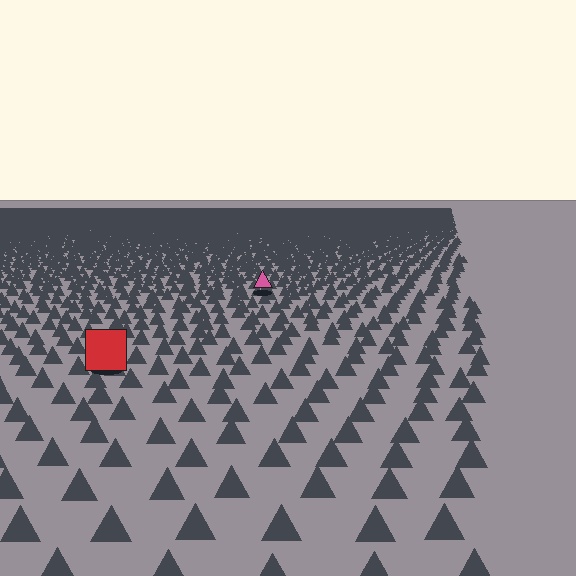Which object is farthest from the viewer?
The pink triangle is farthest from the viewer. It appears smaller and the ground texture around it is denser.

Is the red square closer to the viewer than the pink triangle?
Yes. The red square is closer — you can tell from the texture gradient: the ground texture is coarser near it.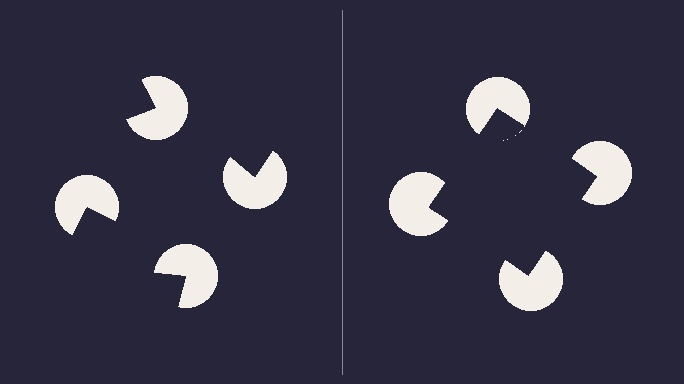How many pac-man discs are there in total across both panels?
8 — 4 on each side.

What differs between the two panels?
The pac-man discs are positioned identically on both sides; only the wedge orientations differ. On the right they align to a square; on the left they are misaligned.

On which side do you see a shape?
An illusory square appears on the right side. On the left side the wedge cuts are rotated, so no coherent shape forms.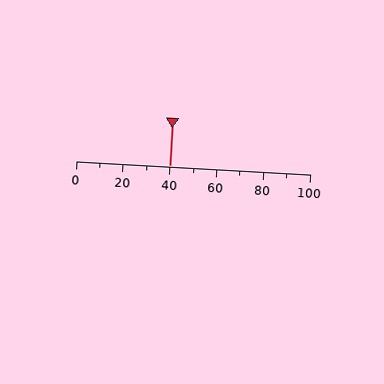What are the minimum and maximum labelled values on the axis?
The axis runs from 0 to 100.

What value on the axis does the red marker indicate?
The marker indicates approximately 40.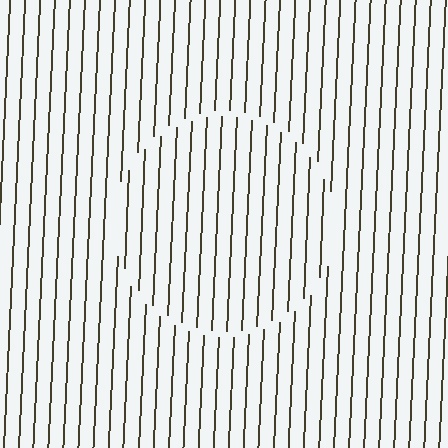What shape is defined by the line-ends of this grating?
An illusory circle. The interior of the shape contains the same grating, shifted by half a period — the contour is defined by the phase discontinuity where line-ends from the inner and outer gratings abut.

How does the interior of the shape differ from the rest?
The interior of the shape contains the same grating, shifted by half a period — the contour is defined by the phase discontinuity where line-ends from the inner and outer gratings abut.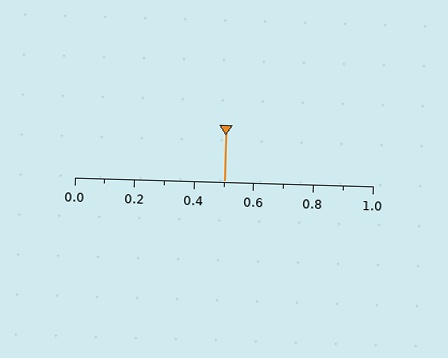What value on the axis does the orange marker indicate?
The marker indicates approximately 0.5.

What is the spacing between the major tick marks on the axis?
The major ticks are spaced 0.2 apart.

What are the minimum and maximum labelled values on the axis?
The axis runs from 0.0 to 1.0.